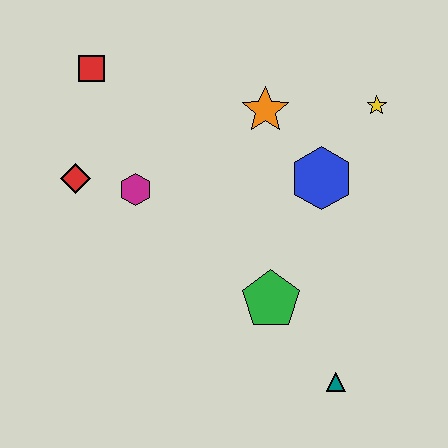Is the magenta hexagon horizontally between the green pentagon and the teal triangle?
No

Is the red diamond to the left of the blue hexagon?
Yes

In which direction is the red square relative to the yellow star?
The red square is to the left of the yellow star.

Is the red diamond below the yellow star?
Yes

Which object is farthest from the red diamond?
The teal triangle is farthest from the red diamond.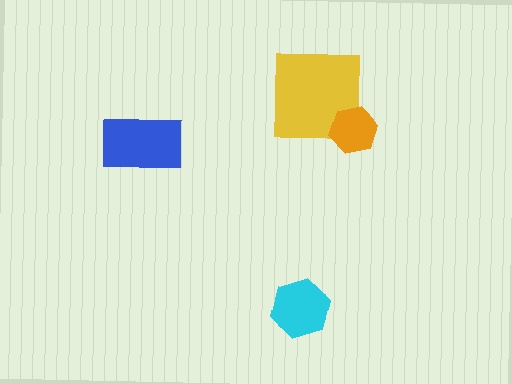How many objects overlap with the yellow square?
1 object overlaps with the yellow square.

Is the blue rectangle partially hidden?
No, no other shape covers it.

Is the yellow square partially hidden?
Yes, it is partially covered by another shape.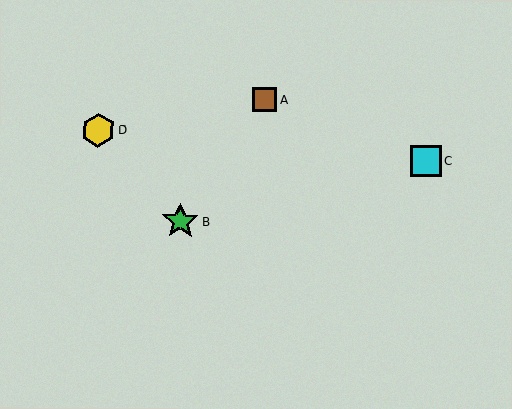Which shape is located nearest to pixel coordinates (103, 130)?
The yellow hexagon (labeled D) at (98, 130) is nearest to that location.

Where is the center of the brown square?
The center of the brown square is at (264, 100).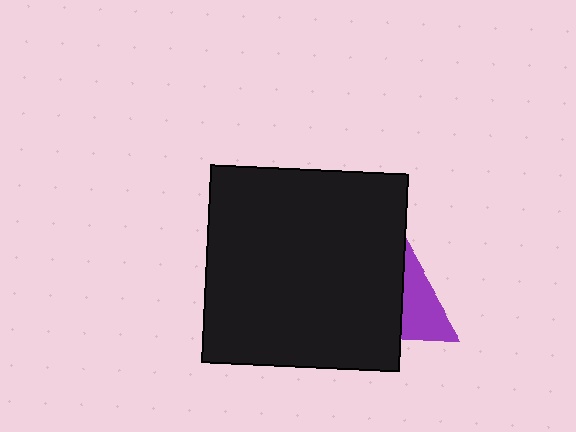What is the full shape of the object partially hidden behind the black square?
The partially hidden object is a purple triangle.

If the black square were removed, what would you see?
You would see the complete purple triangle.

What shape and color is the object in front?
The object in front is a black square.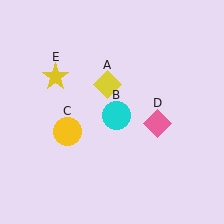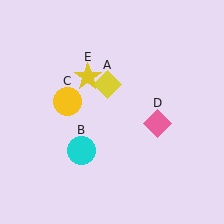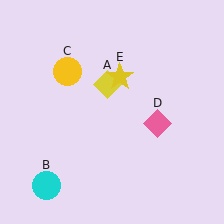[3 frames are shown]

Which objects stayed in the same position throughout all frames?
Yellow diamond (object A) and pink diamond (object D) remained stationary.